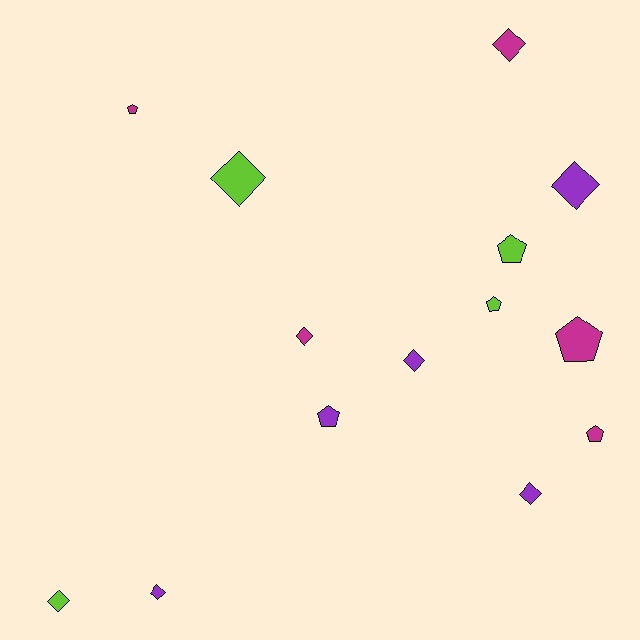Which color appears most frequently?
Magenta, with 5 objects.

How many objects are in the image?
There are 14 objects.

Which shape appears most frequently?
Diamond, with 8 objects.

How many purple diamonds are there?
There are 4 purple diamonds.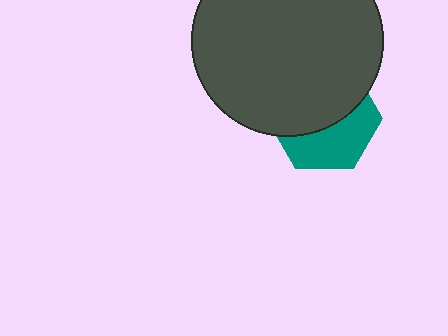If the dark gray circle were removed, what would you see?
You would see the complete teal hexagon.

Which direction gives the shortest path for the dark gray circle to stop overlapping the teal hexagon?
Moving up gives the shortest separation.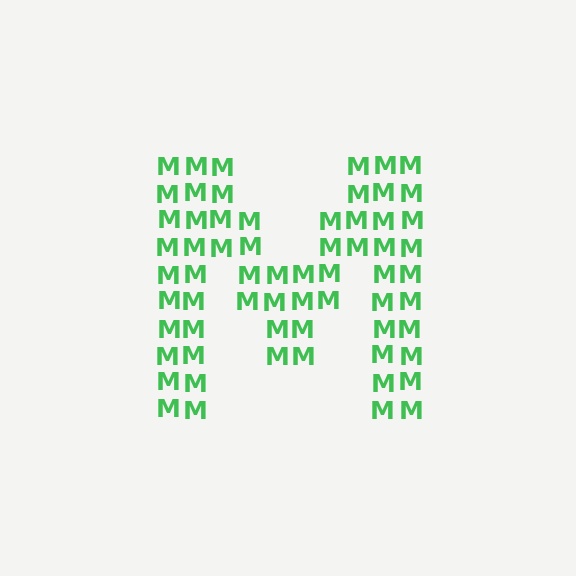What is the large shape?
The large shape is the letter M.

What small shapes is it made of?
It is made of small letter M's.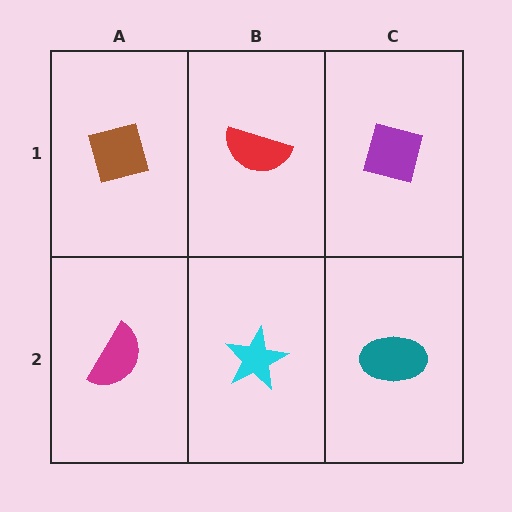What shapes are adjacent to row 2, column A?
A brown diamond (row 1, column A), a cyan star (row 2, column B).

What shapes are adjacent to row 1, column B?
A cyan star (row 2, column B), a brown diamond (row 1, column A), a purple square (row 1, column C).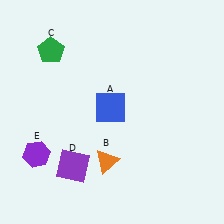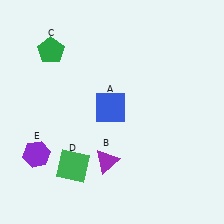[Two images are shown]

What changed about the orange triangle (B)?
In Image 1, B is orange. In Image 2, it changed to purple.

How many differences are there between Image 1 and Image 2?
There are 2 differences between the two images.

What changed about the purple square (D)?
In Image 1, D is purple. In Image 2, it changed to green.